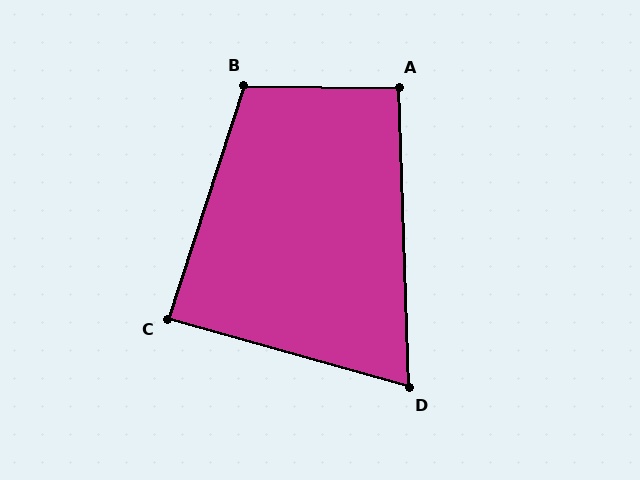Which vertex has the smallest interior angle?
D, at approximately 73 degrees.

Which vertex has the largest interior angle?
B, at approximately 107 degrees.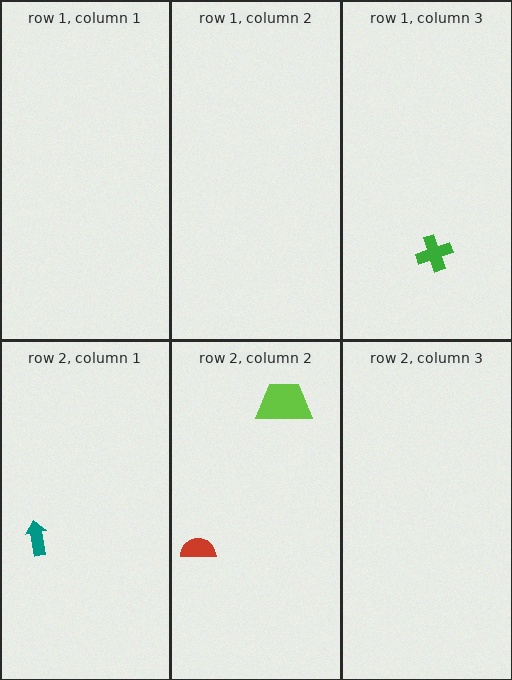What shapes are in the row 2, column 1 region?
The teal arrow.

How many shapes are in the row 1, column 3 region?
1.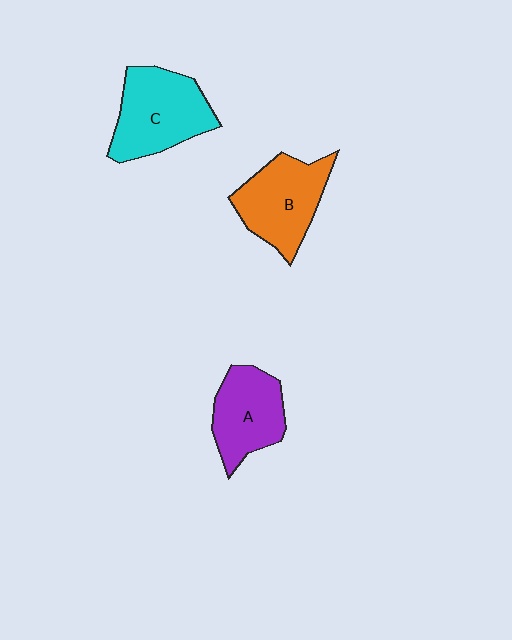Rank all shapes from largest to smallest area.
From largest to smallest: C (cyan), B (orange), A (purple).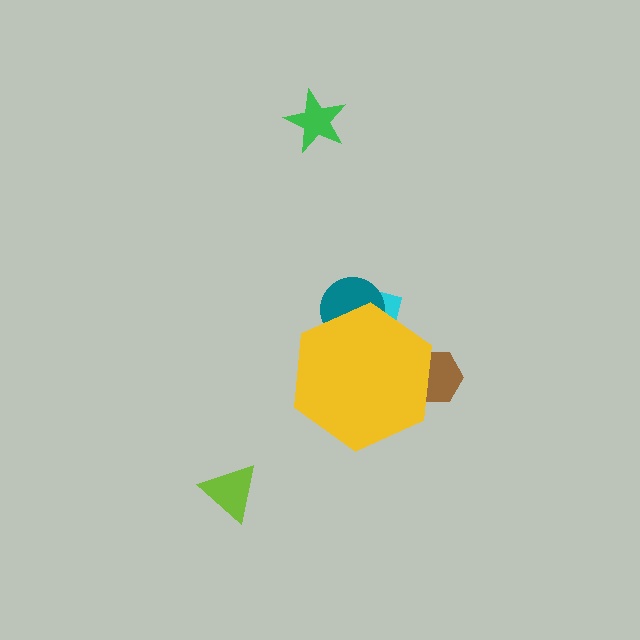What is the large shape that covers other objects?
A yellow hexagon.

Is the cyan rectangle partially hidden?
Yes, the cyan rectangle is partially hidden behind the yellow hexagon.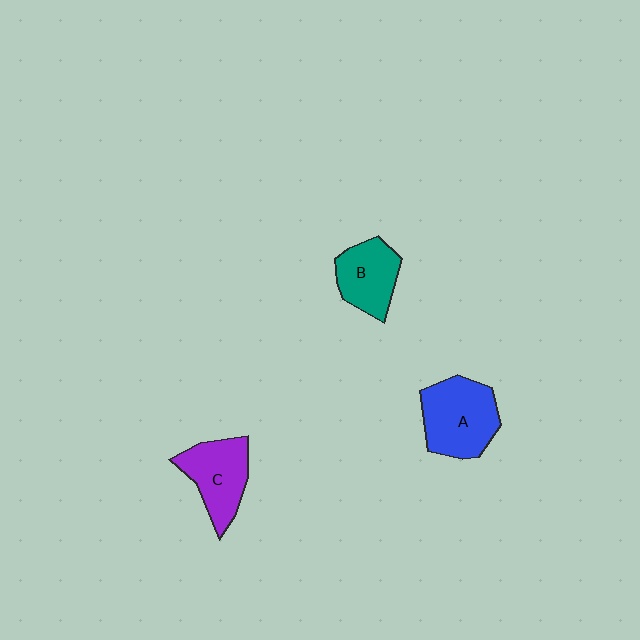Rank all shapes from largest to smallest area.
From largest to smallest: A (blue), C (purple), B (teal).